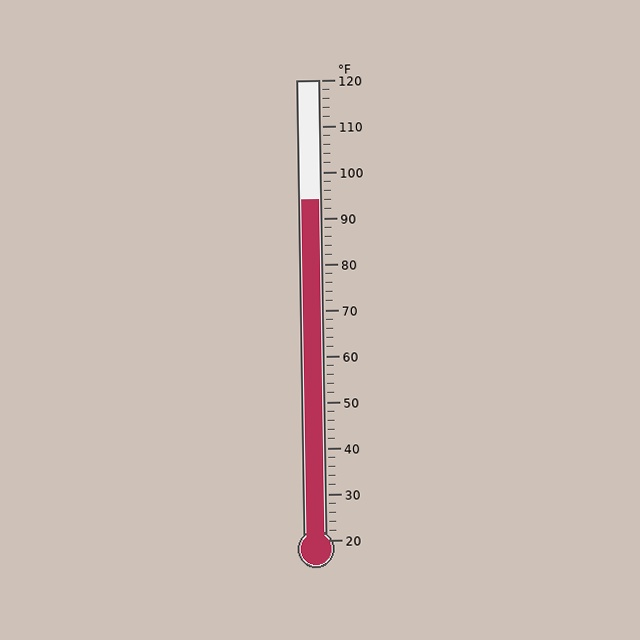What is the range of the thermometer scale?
The thermometer scale ranges from 20°F to 120°F.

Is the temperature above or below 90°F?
The temperature is above 90°F.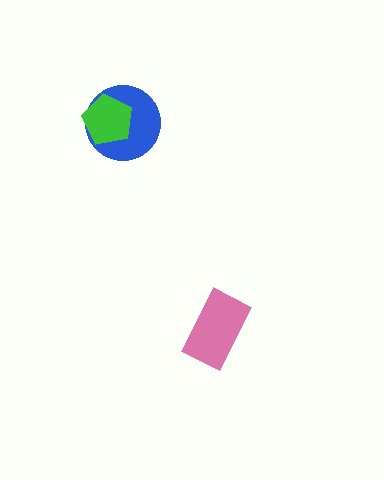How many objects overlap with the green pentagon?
1 object overlaps with the green pentagon.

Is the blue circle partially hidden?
Yes, it is partially covered by another shape.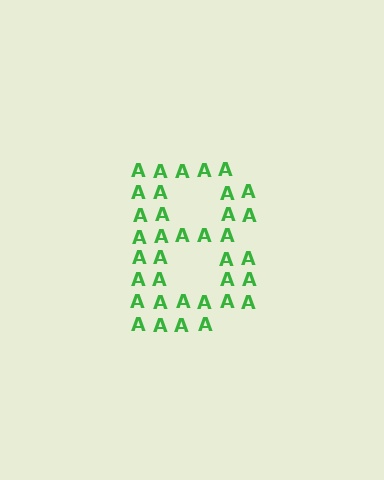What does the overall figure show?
The overall figure shows the letter B.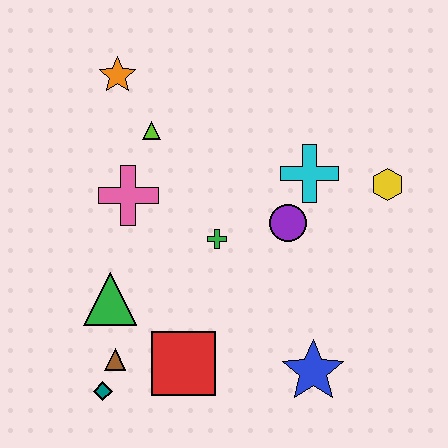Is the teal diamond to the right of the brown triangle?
No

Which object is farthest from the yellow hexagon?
The teal diamond is farthest from the yellow hexagon.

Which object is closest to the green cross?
The purple circle is closest to the green cross.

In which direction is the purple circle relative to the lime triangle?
The purple circle is to the right of the lime triangle.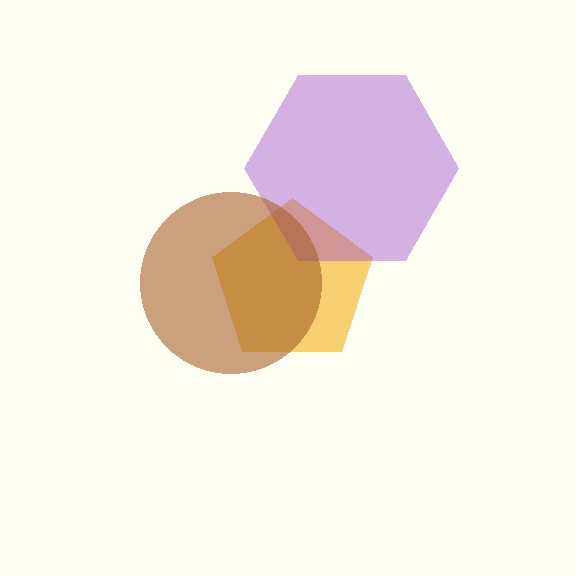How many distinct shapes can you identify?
There are 3 distinct shapes: a yellow pentagon, a purple hexagon, a brown circle.